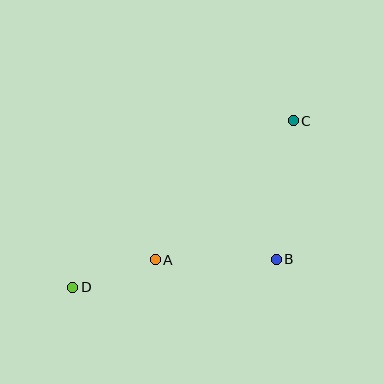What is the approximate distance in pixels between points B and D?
The distance between B and D is approximately 205 pixels.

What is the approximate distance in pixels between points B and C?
The distance between B and C is approximately 140 pixels.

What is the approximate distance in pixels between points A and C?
The distance between A and C is approximately 196 pixels.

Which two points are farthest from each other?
Points C and D are farthest from each other.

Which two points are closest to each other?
Points A and D are closest to each other.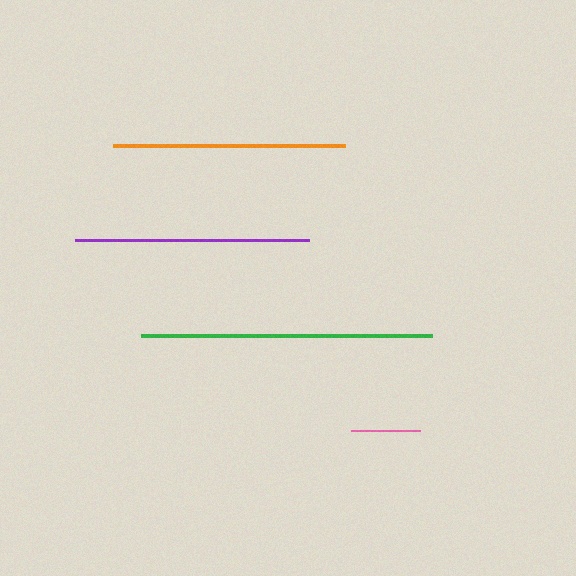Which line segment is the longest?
The green line is the longest at approximately 292 pixels.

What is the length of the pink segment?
The pink segment is approximately 69 pixels long.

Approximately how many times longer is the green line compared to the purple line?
The green line is approximately 1.2 times the length of the purple line.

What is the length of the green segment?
The green segment is approximately 292 pixels long.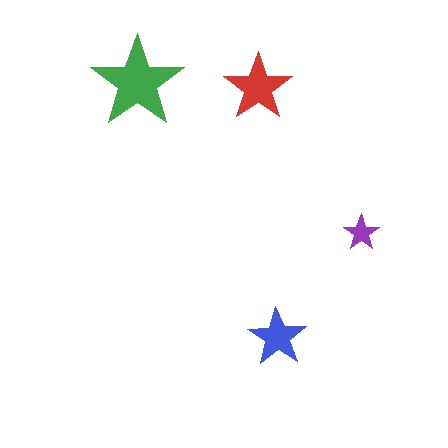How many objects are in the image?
There are 4 objects in the image.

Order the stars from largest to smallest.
the green one, the red one, the blue one, the purple one.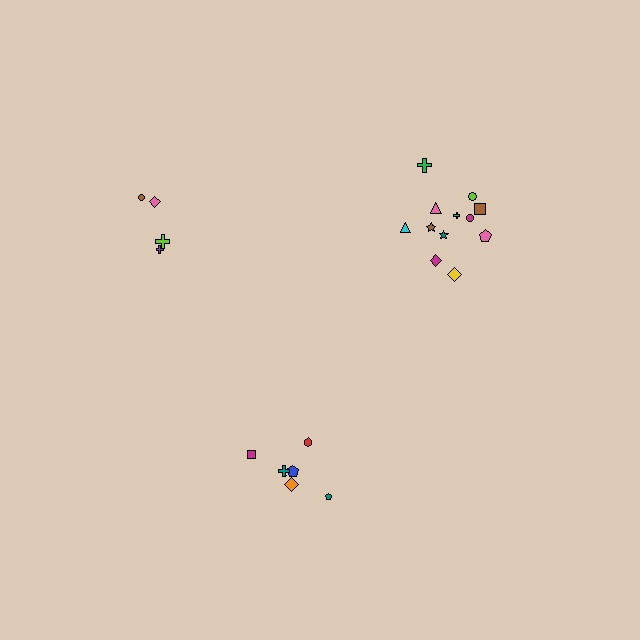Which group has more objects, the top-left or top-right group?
The top-right group.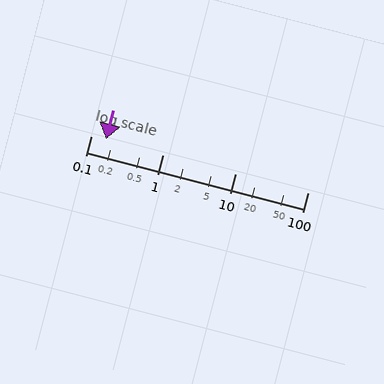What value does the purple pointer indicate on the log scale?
The pointer indicates approximately 0.16.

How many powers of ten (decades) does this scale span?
The scale spans 3 decades, from 0.1 to 100.